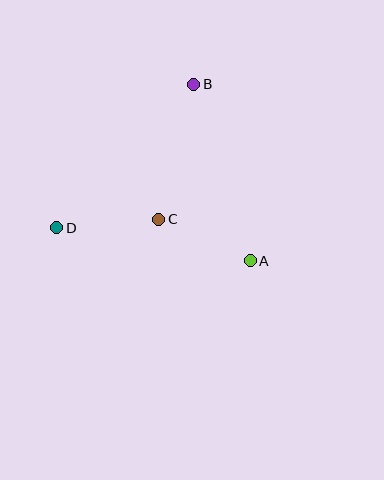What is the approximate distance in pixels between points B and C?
The distance between B and C is approximately 140 pixels.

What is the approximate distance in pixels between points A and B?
The distance between A and B is approximately 185 pixels.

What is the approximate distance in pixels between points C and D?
The distance between C and D is approximately 102 pixels.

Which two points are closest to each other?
Points A and C are closest to each other.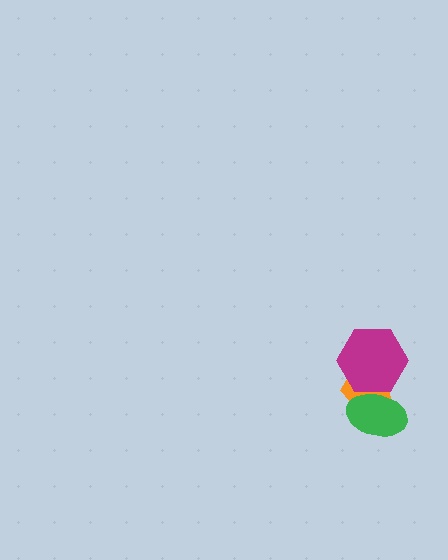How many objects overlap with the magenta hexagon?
2 objects overlap with the magenta hexagon.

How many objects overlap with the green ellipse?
2 objects overlap with the green ellipse.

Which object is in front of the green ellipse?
The magenta hexagon is in front of the green ellipse.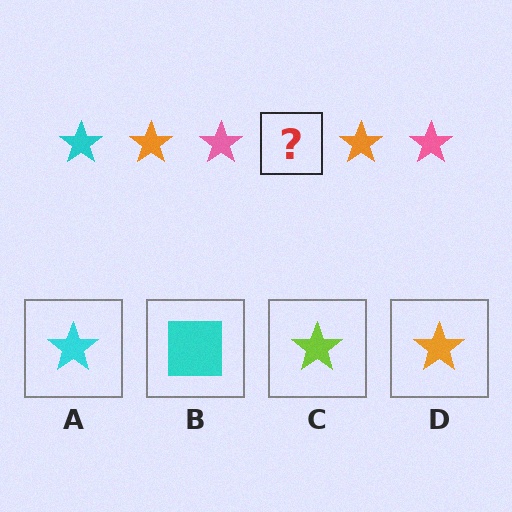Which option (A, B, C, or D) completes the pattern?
A.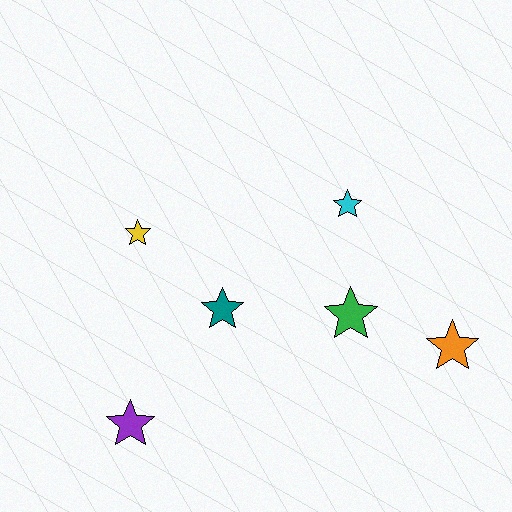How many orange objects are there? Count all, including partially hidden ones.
There is 1 orange object.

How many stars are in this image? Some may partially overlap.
There are 6 stars.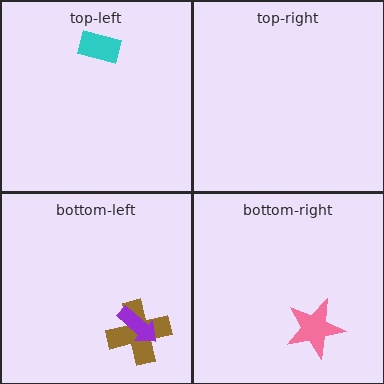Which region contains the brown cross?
The bottom-left region.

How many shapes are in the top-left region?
1.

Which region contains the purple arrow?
The bottom-left region.